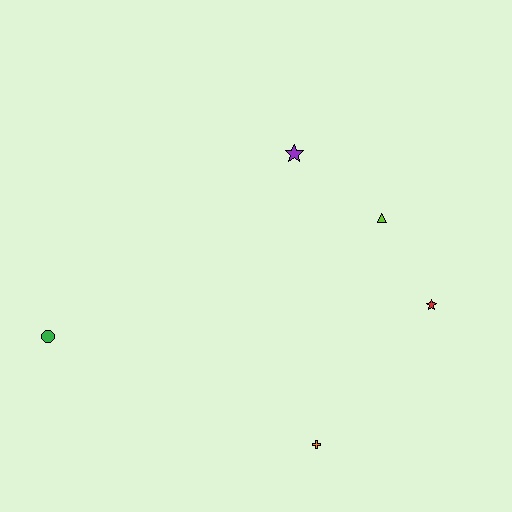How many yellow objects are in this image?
There are no yellow objects.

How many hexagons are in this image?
There are no hexagons.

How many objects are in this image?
There are 5 objects.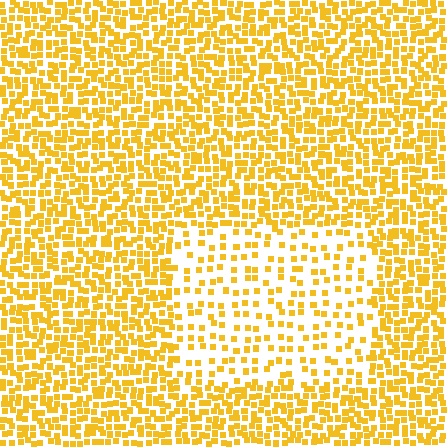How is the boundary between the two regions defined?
The boundary is defined by a change in element density (approximately 2.3x ratio). All elements are the same color, size, and shape.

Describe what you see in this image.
The image contains small yellow elements arranged at two different densities. A rectangle-shaped region is visible where the elements are less densely packed than the surrounding area.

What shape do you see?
I see a rectangle.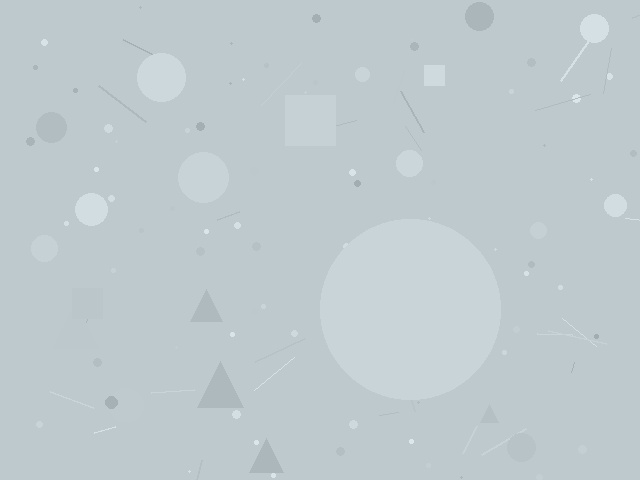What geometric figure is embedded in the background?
A circle is embedded in the background.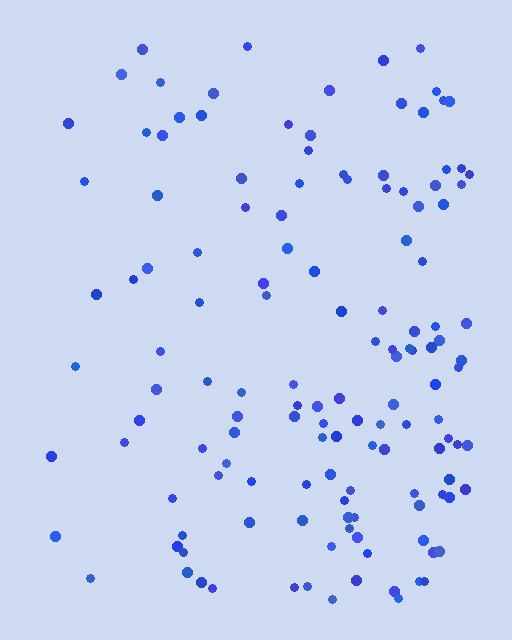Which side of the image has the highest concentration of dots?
The right.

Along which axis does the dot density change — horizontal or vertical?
Horizontal.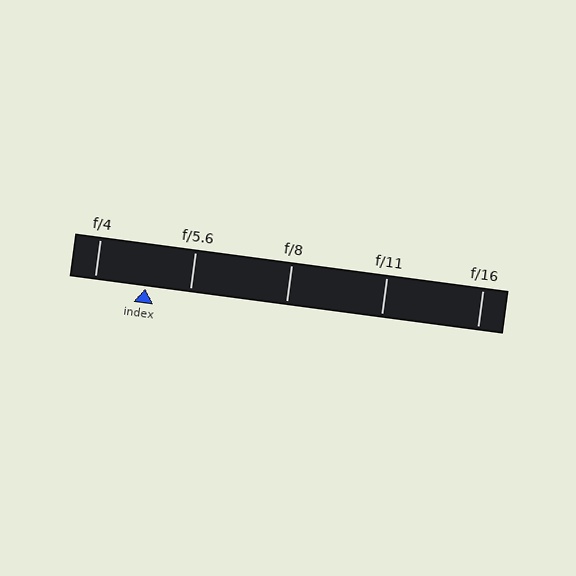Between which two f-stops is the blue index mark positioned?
The index mark is between f/4 and f/5.6.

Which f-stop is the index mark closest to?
The index mark is closest to f/5.6.